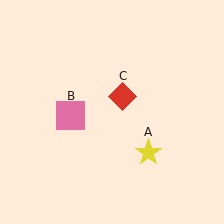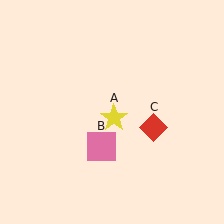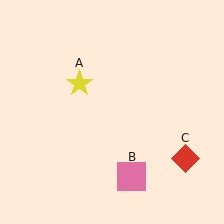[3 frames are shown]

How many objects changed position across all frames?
3 objects changed position: yellow star (object A), pink square (object B), red diamond (object C).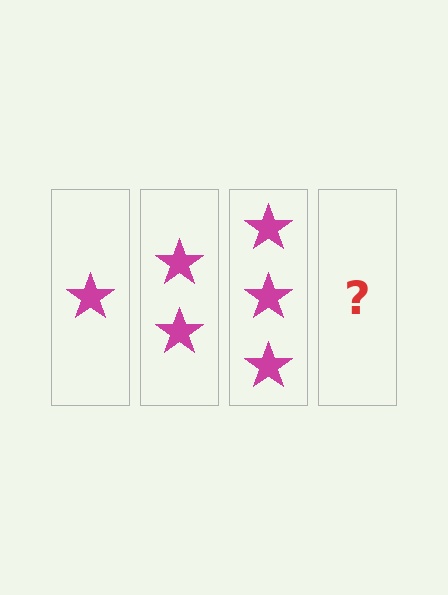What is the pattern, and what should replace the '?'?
The pattern is that each step adds one more star. The '?' should be 4 stars.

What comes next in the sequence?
The next element should be 4 stars.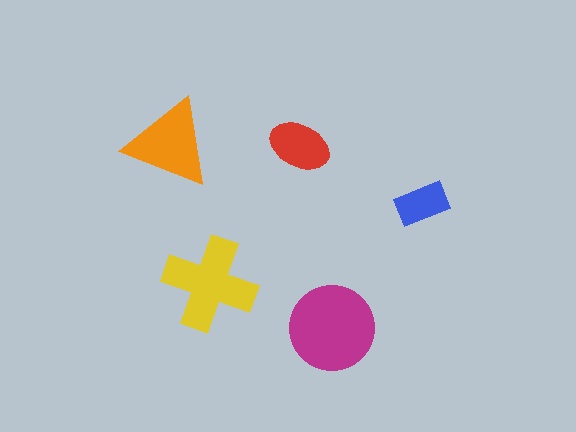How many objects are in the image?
There are 5 objects in the image.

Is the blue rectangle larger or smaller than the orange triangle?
Smaller.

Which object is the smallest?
The blue rectangle.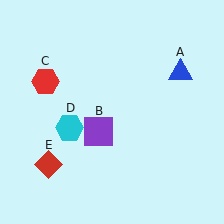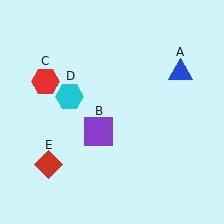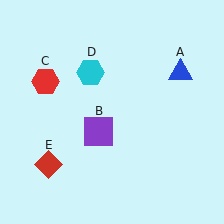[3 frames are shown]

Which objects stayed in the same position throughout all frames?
Blue triangle (object A) and purple square (object B) and red hexagon (object C) and red diamond (object E) remained stationary.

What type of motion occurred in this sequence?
The cyan hexagon (object D) rotated clockwise around the center of the scene.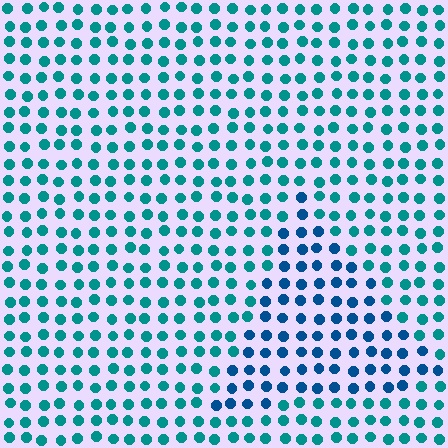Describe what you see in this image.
The image is filled with small teal elements in a uniform arrangement. A triangle-shaped region is visible where the elements are tinted to a slightly different hue, forming a subtle color boundary.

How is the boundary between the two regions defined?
The boundary is defined purely by a slight shift in hue (about 31 degrees). Spacing, size, and orientation are identical on both sides.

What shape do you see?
I see a triangle.